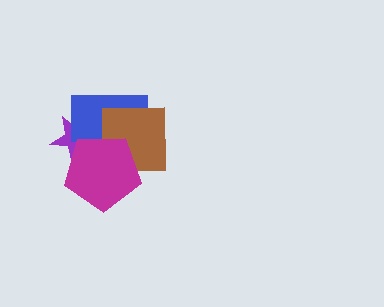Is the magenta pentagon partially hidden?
No, no other shape covers it.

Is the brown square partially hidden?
Yes, it is partially covered by another shape.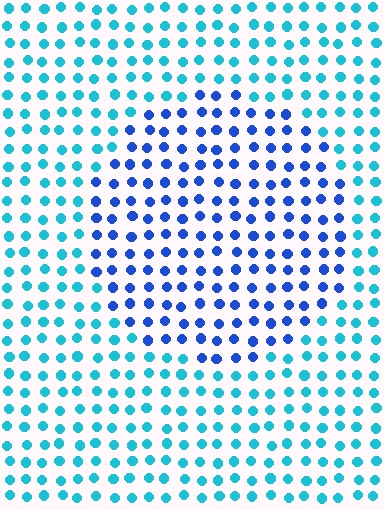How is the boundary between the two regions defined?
The boundary is defined purely by a slight shift in hue (about 39 degrees). Spacing, size, and orientation are identical on both sides.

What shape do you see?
I see a circle.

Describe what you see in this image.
The image is filled with small cyan elements in a uniform arrangement. A circle-shaped region is visible where the elements are tinted to a slightly different hue, forming a subtle color boundary.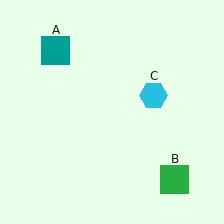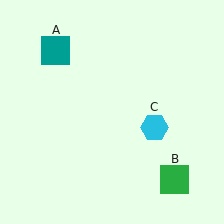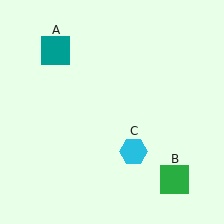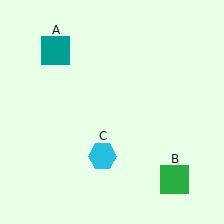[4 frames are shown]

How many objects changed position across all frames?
1 object changed position: cyan hexagon (object C).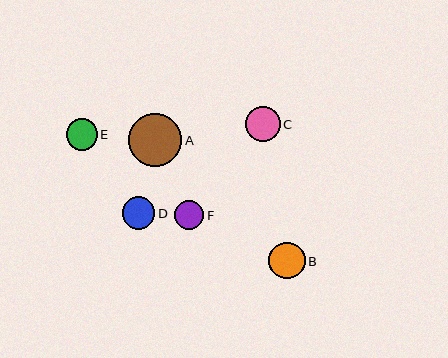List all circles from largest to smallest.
From largest to smallest: A, B, C, D, E, F.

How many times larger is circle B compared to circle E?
Circle B is approximately 1.2 times the size of circle E.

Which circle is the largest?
Circle A is the largest with a size of approximately 53 pixels.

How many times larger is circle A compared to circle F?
Circle A is approximately 1.8 times the size of circle F.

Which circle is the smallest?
Circle F is the smallest with a size of approximately 29 pixels.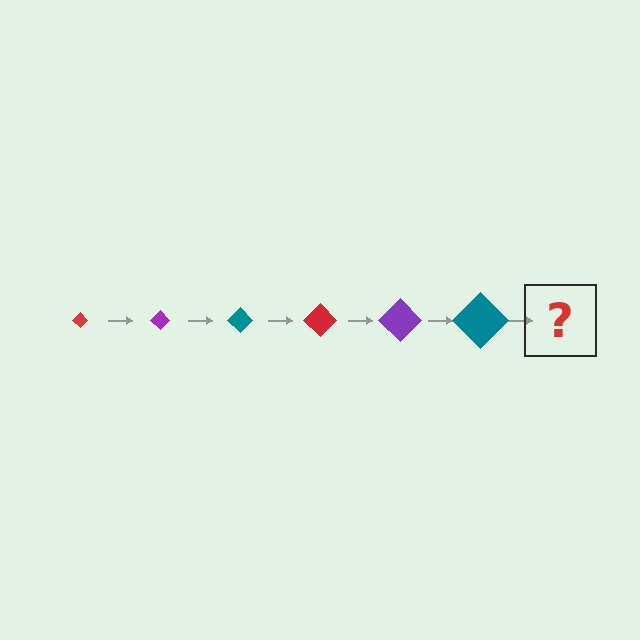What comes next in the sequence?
The next element should be a red diamond, larger than the previous one.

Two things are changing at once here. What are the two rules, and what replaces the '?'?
The two rules are that the diamond grows larger each step and the color cycles through red, purple, and teal. The '?' should be a red diamond, larger than the previous one.